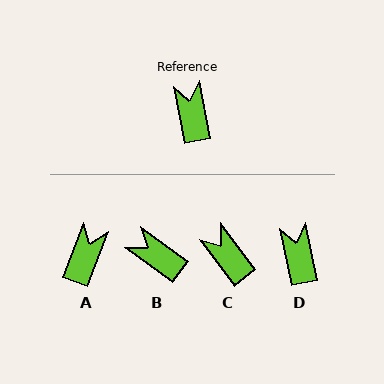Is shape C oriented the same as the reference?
No, it is off by about 26 degrees.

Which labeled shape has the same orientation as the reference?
D.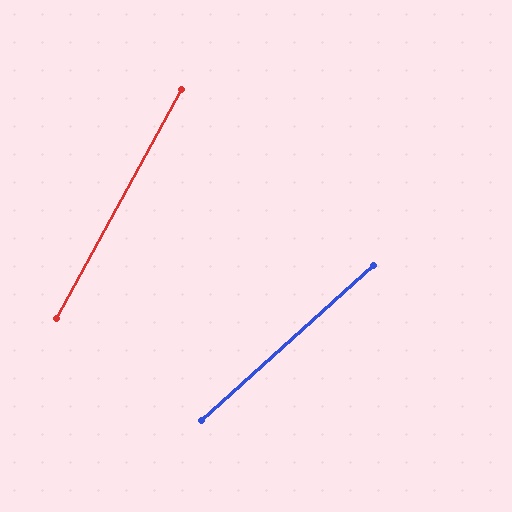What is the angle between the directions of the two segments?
Approximately 19 degrees.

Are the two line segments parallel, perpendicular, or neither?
Neither parallel nor perpendicular — they differ by about 19°.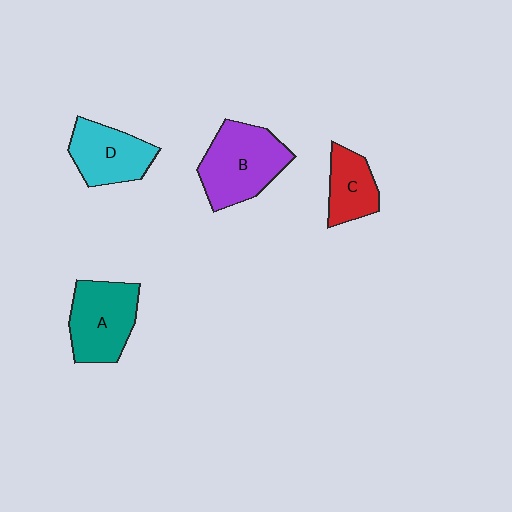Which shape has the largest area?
Shape B (purple).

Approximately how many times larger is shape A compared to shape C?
Approximately 1.6 times.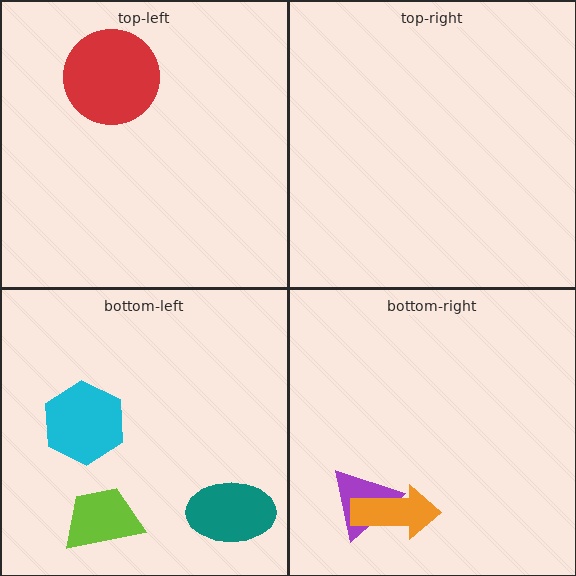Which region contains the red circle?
The top-left region.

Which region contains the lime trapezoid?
The bottom-left region.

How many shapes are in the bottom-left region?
3.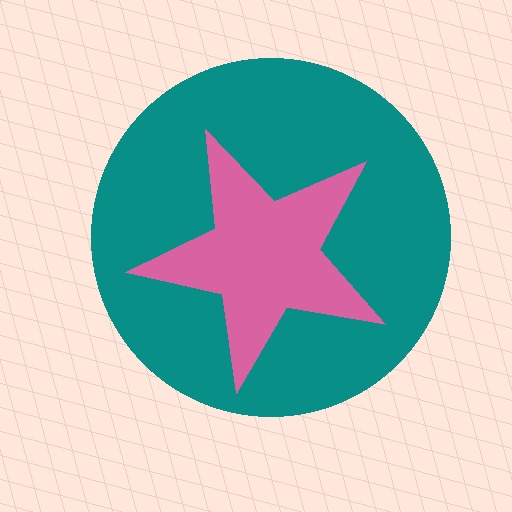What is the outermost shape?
The teal circle.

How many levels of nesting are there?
2.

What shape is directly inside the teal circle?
The pink star.